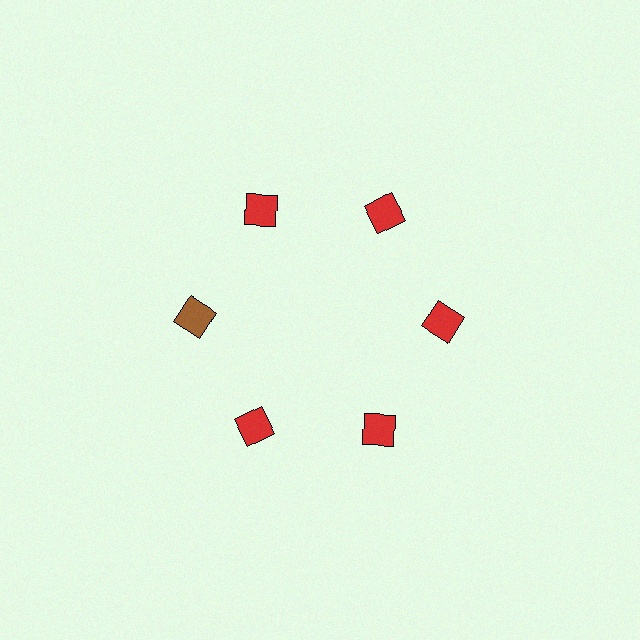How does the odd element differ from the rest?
It has a different color: brown instead of red.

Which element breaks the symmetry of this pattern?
The brown square at roughly the 9 o'clock position breaks the symmetry. All other shapes are red squares.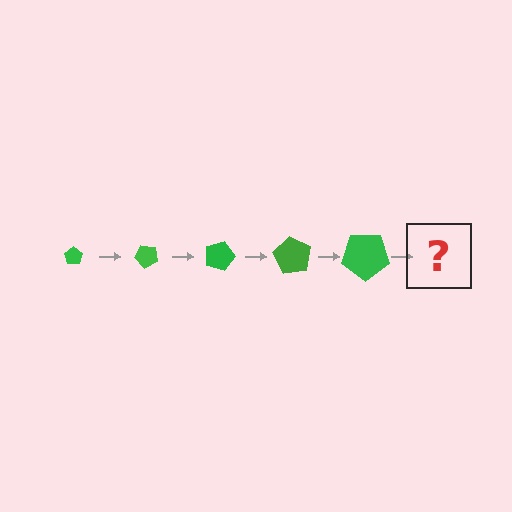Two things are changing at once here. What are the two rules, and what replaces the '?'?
The two rules are that the pentagon grows larger each step and it rotates 45 degrees each step. The '?' should be a pentagon, larger than the previous one and rotated 225 degrees from the start.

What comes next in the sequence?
The next element should be a pentagon, larger than the previous one and rotated 225 degrees from the start.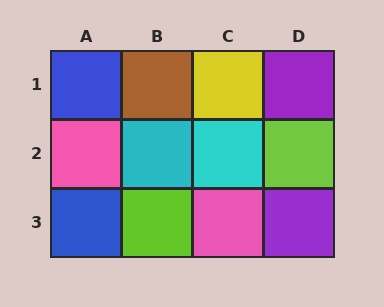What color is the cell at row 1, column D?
Purple.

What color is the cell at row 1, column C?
Yellow.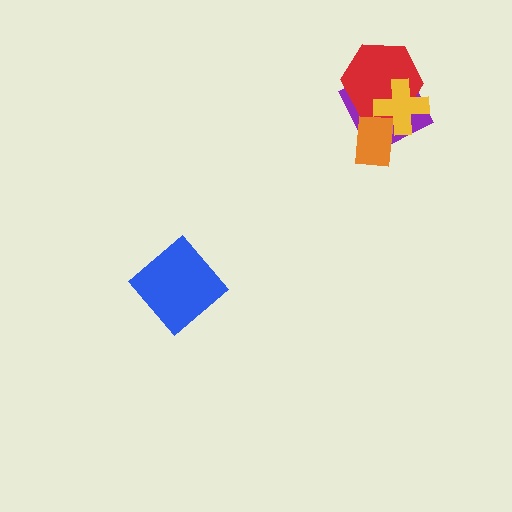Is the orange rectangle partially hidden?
Yes, it is partially covered by another shape.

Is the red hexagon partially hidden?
Yes, it is partially covered by another shape.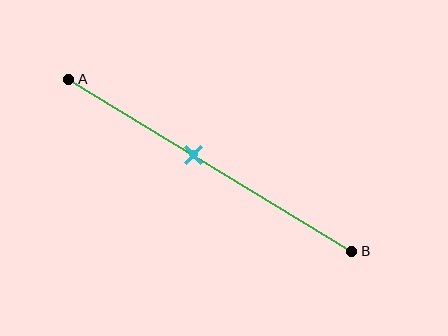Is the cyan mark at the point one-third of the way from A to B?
No, the mark is at about 45% from A, not at the 33% one-third point.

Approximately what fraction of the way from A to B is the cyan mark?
The cyan mark is approximately 45% of the way from A to B.